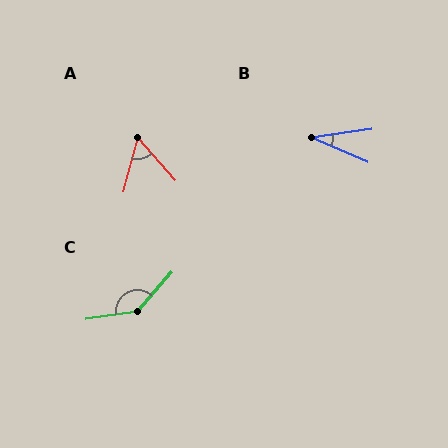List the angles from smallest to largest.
B (31°), A (56°), C (139°).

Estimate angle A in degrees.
Approximately 56 degrees.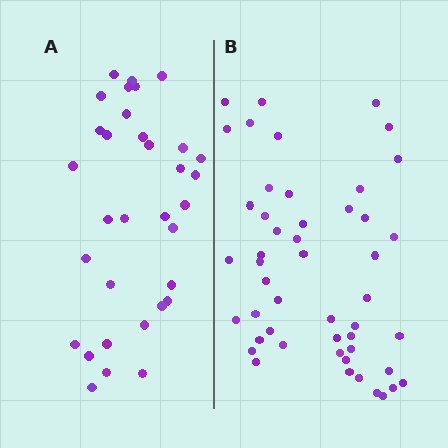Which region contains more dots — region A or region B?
Region B (the right region) has more dots.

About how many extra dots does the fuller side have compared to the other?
Region B has approximately 15 more dots than region A.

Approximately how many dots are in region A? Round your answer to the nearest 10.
About 30 dots. (The exact count is 33, which rounds to 30.)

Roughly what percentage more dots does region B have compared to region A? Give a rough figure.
About 50% more.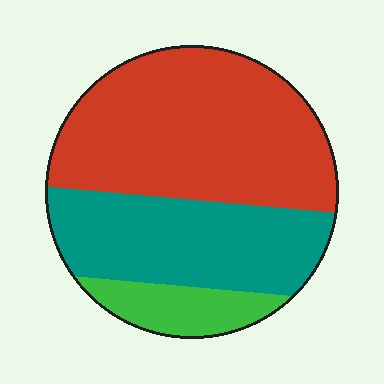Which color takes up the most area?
Red, at roughly 55%.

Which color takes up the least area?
Green, at roughly 10%.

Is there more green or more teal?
Teal.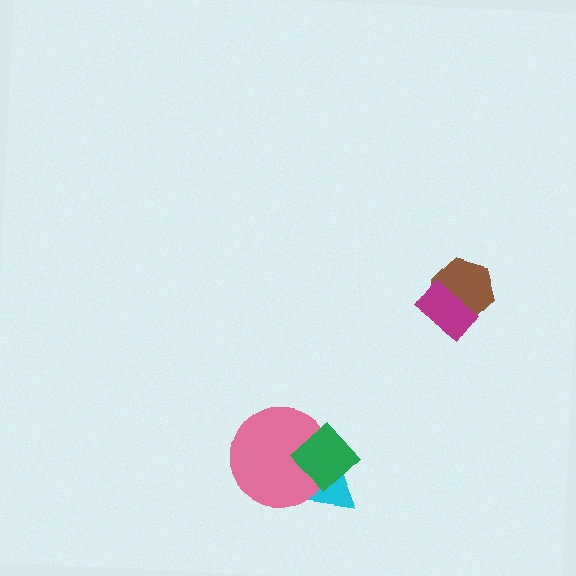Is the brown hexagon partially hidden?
Yes, it is partially covered by another shape.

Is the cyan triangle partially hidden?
Yes, it is partially covered by another shape.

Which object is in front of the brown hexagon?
The magenta rectangle is in front of the brown hexagon.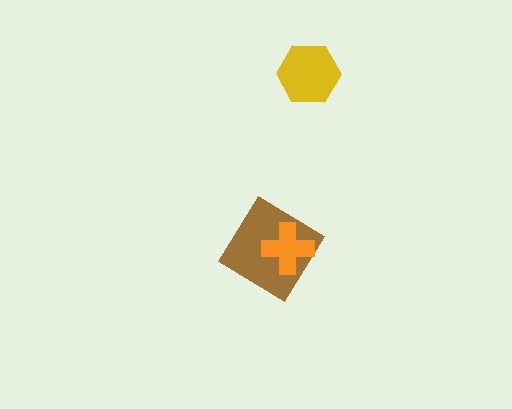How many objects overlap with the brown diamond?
1 object overlaps with the brown diamond.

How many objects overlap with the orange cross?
1 object overlaps with the orange cross.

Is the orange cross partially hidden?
No, no other shape covers it.